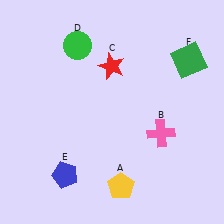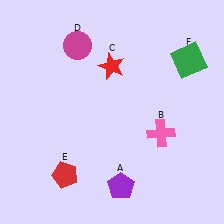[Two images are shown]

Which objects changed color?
A changed from yellow to purple. D changed from green to magenta. E changed from blue to red.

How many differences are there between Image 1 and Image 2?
There are 3 differences between the two images.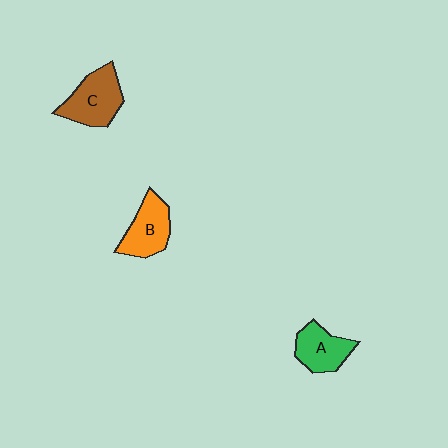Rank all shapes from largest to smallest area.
From largest to smallest: C (brown), B (orange), A (green).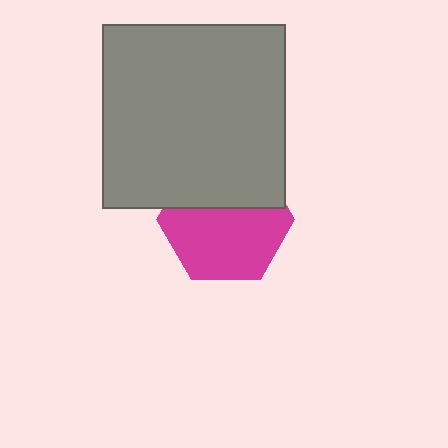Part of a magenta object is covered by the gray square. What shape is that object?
It is a hexagon.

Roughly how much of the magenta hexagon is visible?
About half of it is visible (roughly 61%).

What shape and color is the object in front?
The object in front is a gray square.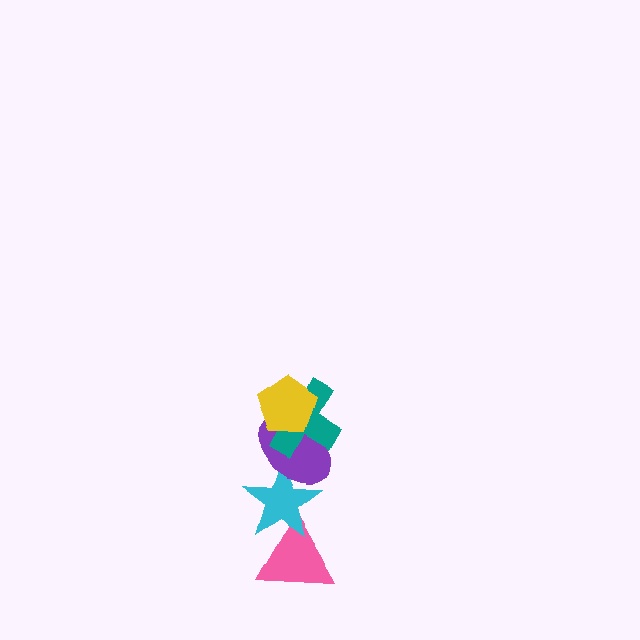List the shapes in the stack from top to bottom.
From top to bottom: the yellow pentagon, the teal cross, the purple ellipse, the cyan star, the pink triangle.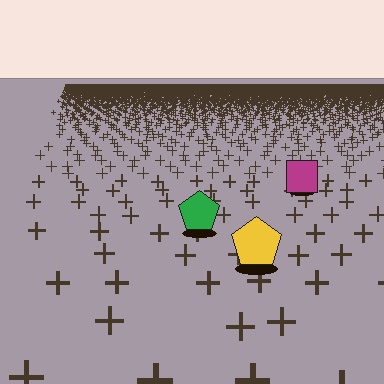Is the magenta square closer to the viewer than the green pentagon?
No. The green pentagon is closer — you can tell from the texture gradient: the ground texture is coarser near it.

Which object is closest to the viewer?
The yellow pentagon is closest. The texture marks near it are larger and more spread out.